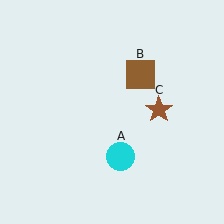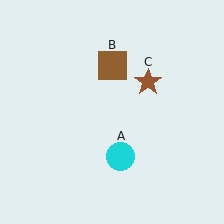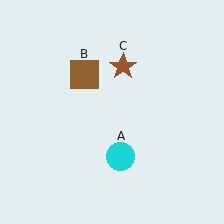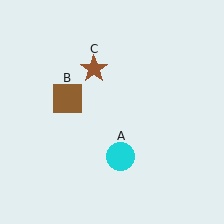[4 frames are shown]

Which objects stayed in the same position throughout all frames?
Cyan circle (object A) remained stationary.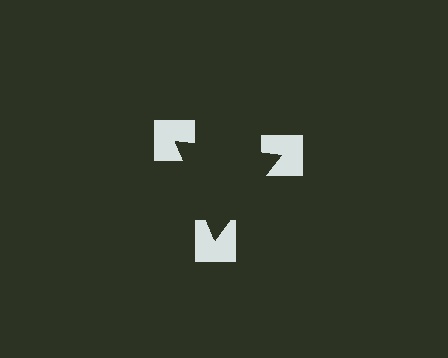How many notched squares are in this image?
There are 3 — one at each vertex of the illusory triangle.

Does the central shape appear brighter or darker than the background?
It typically appears slightly darker than the background, even though no actual brightness change is drawn.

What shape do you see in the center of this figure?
An illusory triangle — its edges are inferred from the aligned wedge cuts in the notched squares, not physically drawn.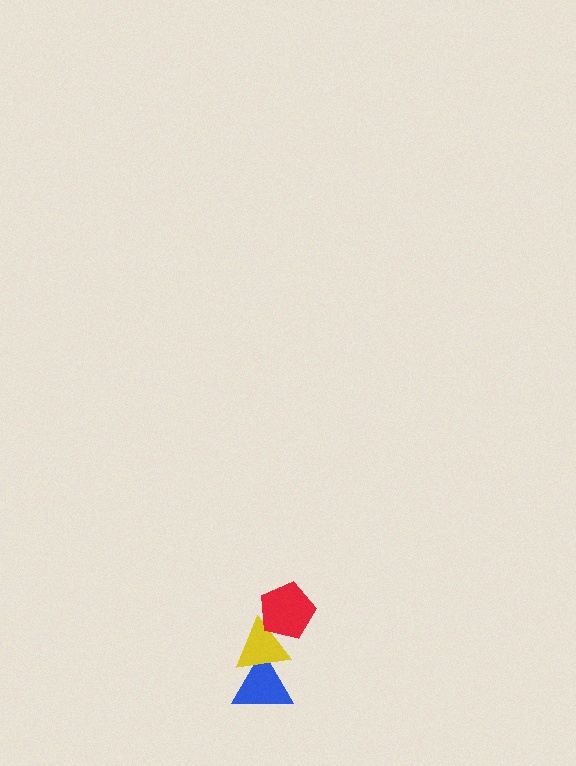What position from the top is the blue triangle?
The blue triangle is 3rd from the top.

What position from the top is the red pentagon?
The red pentagon is 1st from the top.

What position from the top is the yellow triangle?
The yellow triangle is 2nd from the top.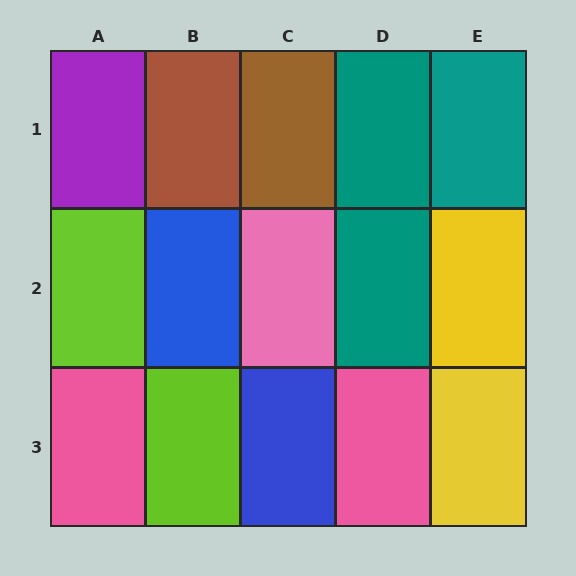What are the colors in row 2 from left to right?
Lime, blue, pink, teal, yellow.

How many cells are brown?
2 cells are brown.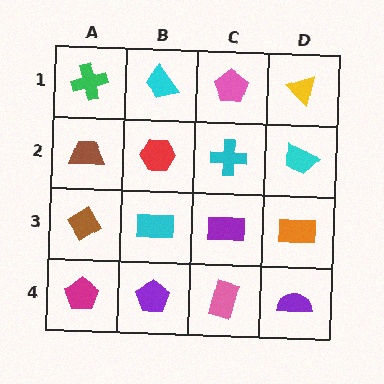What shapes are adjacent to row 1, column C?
A cyan cross (row 2, column C), a cyan trapezoid (row 1, column B), a yellow triangle (row 1, column D).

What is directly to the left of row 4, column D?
A pink rectangle.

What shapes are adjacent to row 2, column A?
A green cross (row 1, column A), a brown diamond (row 3, column A), a red hexagon (row 2, column B).